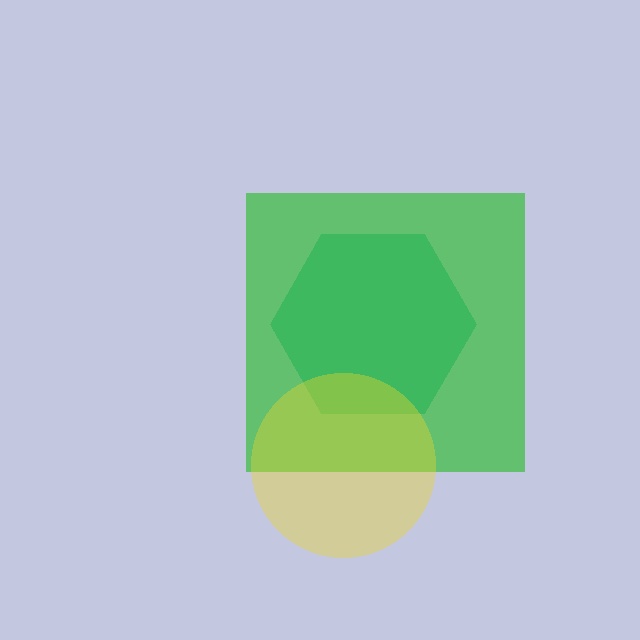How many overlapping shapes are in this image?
There are 3 overlapping shapes in the image.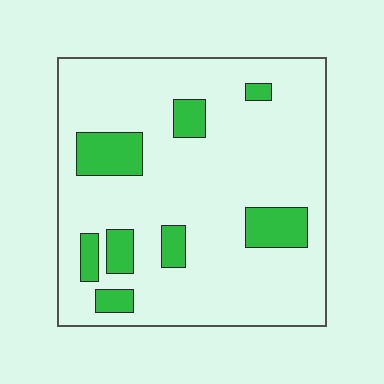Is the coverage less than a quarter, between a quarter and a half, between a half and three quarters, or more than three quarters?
Less than a quarter.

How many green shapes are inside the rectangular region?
8.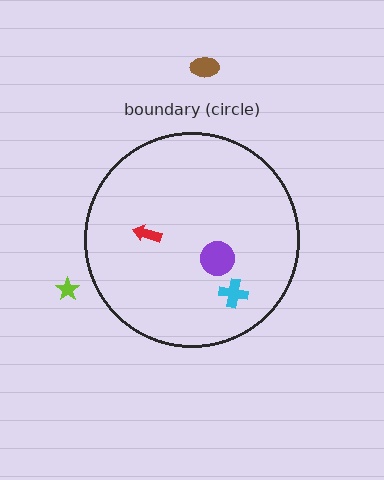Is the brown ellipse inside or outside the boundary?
Outside.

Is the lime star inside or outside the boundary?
Outside.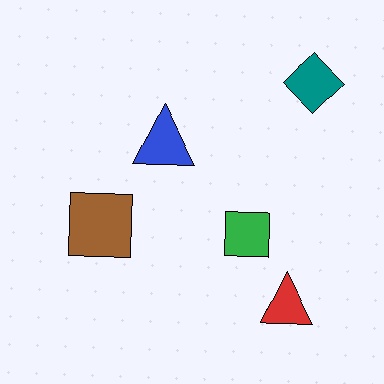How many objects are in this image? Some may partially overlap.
There are 5 objects.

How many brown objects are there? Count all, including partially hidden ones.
There is 1 brown object.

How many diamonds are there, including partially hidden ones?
There is 1 diamond.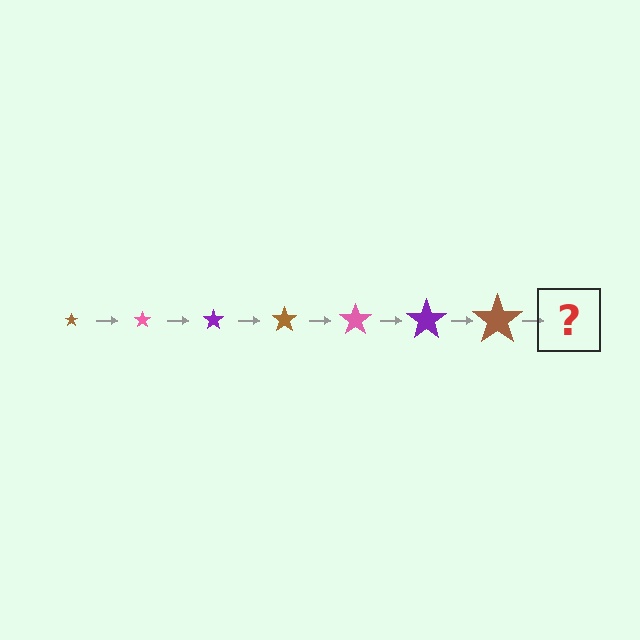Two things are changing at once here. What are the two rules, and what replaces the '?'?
The two rules are that the star grows larger each step and the color cycles through brown, pink, and purple. The '?' should be a pink star, larger than the previous one.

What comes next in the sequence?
The next element should be a pink star, larger than the previous one.